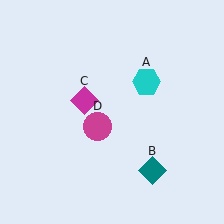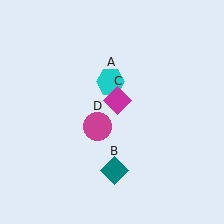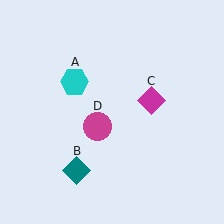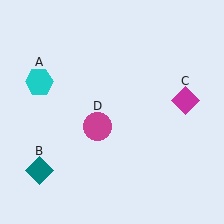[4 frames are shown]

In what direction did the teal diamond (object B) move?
The teal diamond (object B) moved left.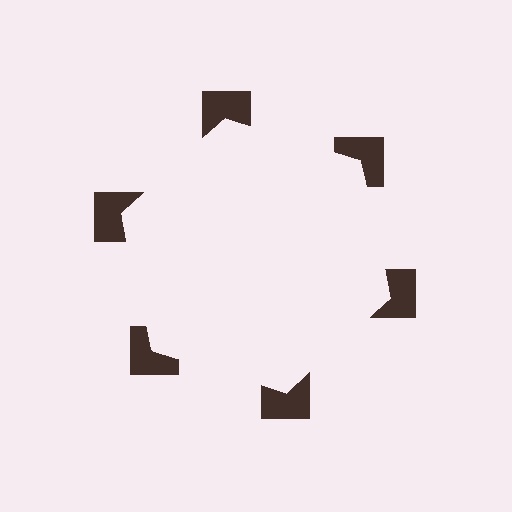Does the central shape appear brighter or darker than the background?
It typically appears slightly brighter than the background, even though no actual brightness change is drawn.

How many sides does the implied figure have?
6 sides.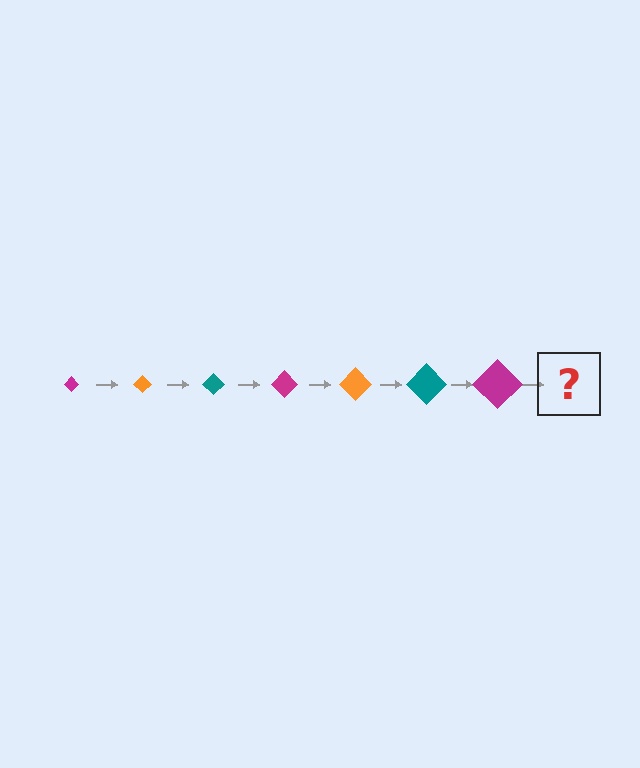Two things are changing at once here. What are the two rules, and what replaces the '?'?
The two rules are that the diamond grows larger each step and the color cycles through magenta, orange, and teal. The '?' should be an orange diamond, larger than the previous one.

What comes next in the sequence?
The next element should be an orange diamond, larger than the previous one.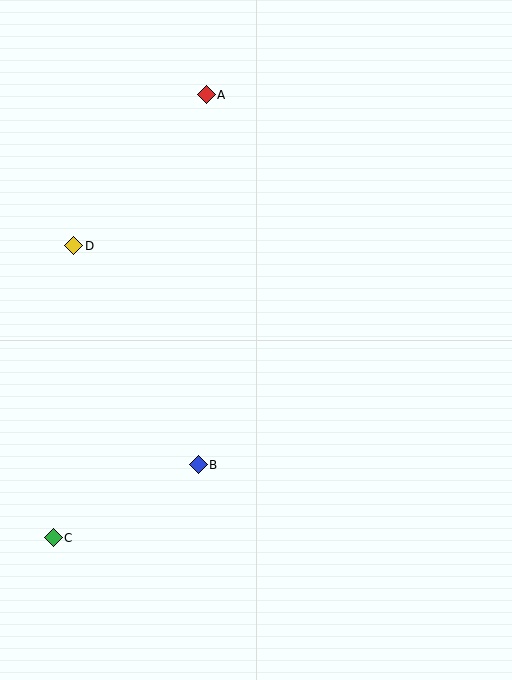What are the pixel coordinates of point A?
Point A is at (206, 95).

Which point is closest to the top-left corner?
Point A is closest to the top-left corner.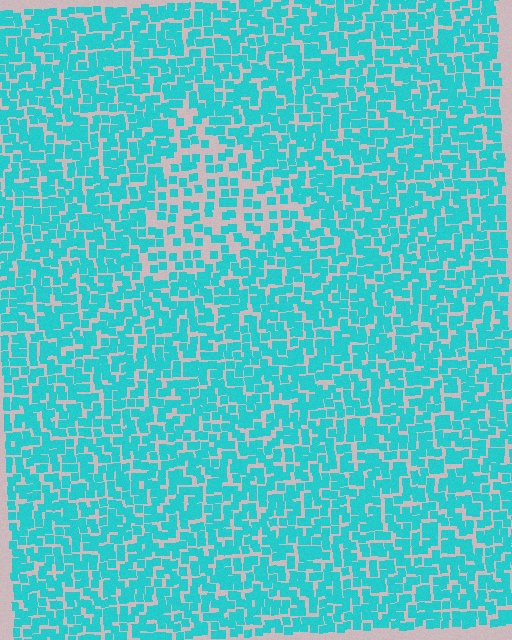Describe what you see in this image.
The image contains small cyan elements arranged at two different densities. A triangle-shaped region is visible where the elements are less densely packed than the surrounding area.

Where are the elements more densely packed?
The elements are more densely packed outside the triangle boundary.